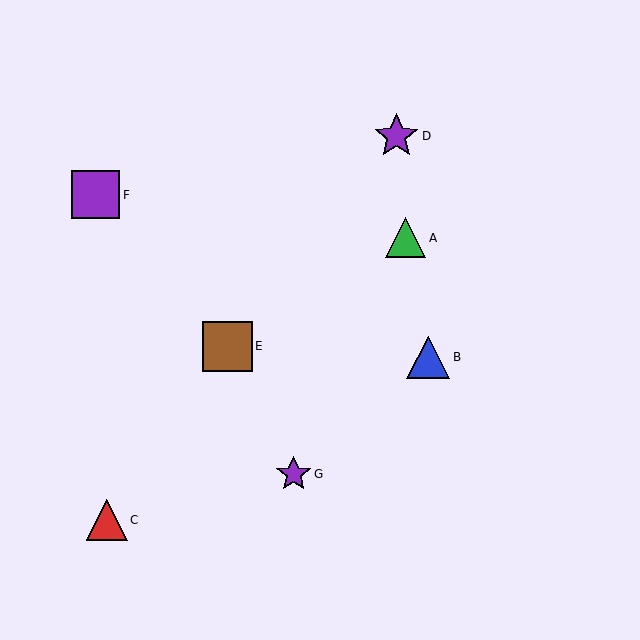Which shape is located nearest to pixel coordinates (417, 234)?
The green triangle (labeled A) at (405, 238) is nearest to that location.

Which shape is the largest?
The brown square (labeled E) is the largest.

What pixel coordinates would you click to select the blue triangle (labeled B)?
Click at (428, 357) to select the blue triangle B.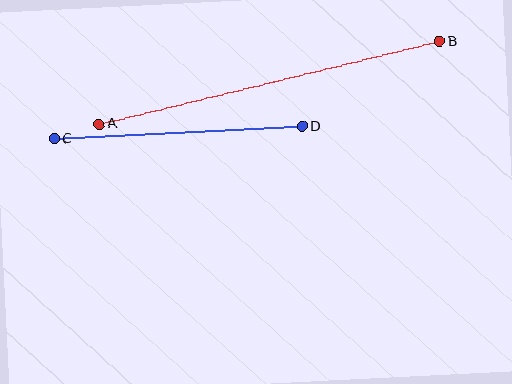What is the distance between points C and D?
The distance is approximately 248 pixels.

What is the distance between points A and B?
The distance is approximately 350 pixels.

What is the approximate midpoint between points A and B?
The midpoint is at approximately (269, 83) pixels.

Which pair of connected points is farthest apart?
Points A and B are farthest apart.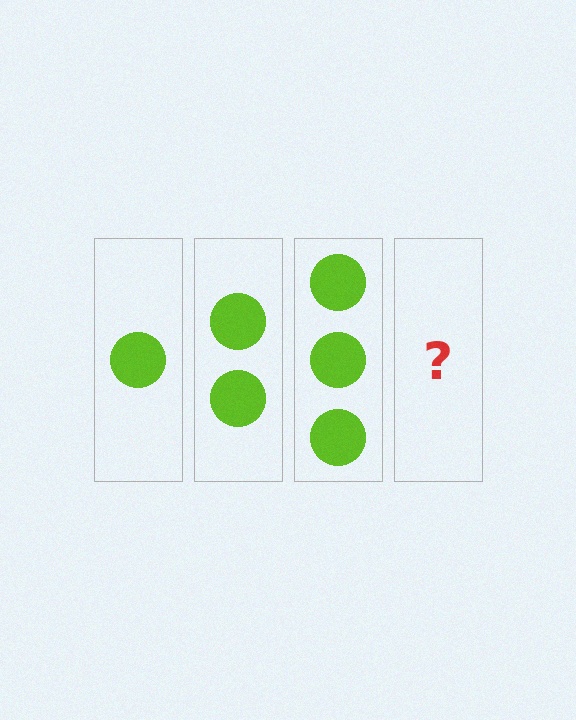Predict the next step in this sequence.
The next step is 4 circles.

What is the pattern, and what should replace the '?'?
The pattern is that each step adds one more circle. The '?' should be 4 circles.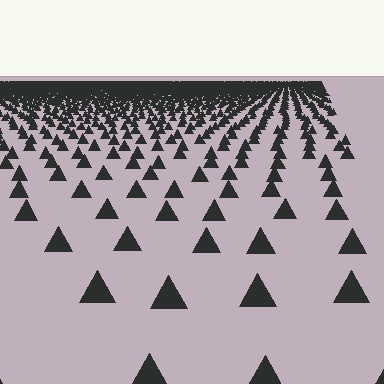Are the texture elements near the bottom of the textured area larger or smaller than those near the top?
Larger. Near the bottom, elements are closer to the viewer and appear at a bigger on-screen size.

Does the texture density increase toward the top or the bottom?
Density increases toward the top.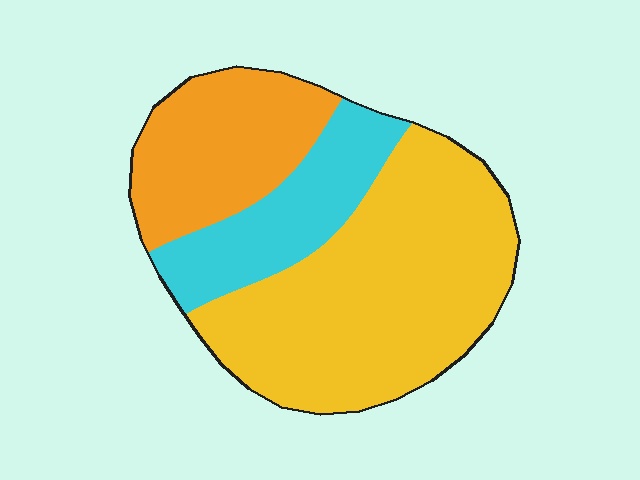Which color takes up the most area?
Yellow, at roughly 55%.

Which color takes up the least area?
Cyan, at roughly 20%.